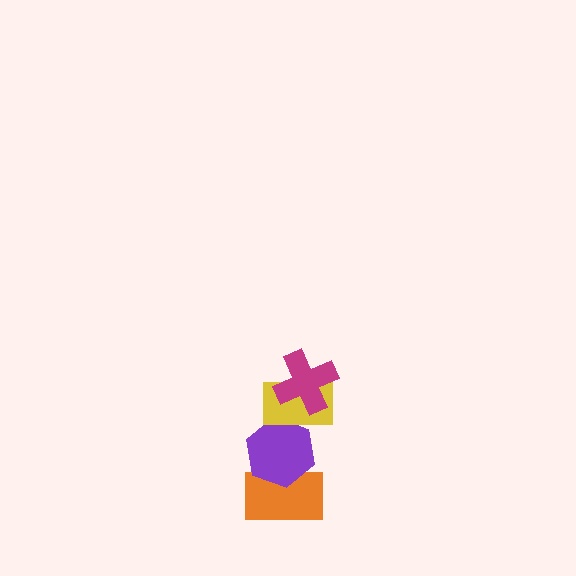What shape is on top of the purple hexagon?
The yellow rectangle is on top of the purple hexagon.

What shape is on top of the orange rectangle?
The purple hexagon is on top of the orange rectangle.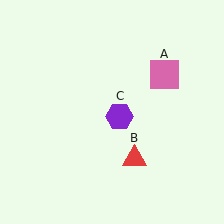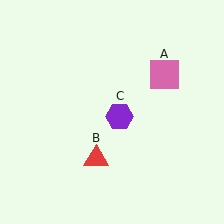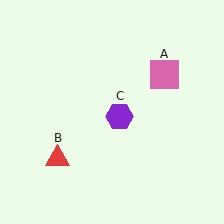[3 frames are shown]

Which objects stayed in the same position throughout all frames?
Pink square (object A) and purple hexagon (object C) remained stationary.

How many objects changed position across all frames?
1 object changed position: red triangle (object B).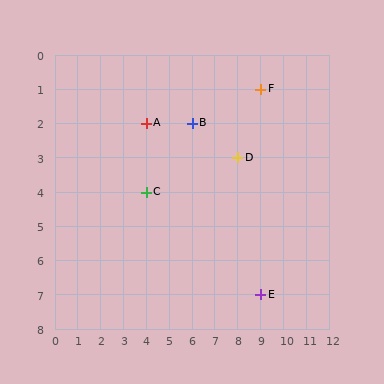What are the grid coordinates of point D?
Point D is at grid coordinates (8, 3).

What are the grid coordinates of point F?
Point F is at grid coordinates (9, 1).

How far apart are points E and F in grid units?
Points E and F are 6 rows apart.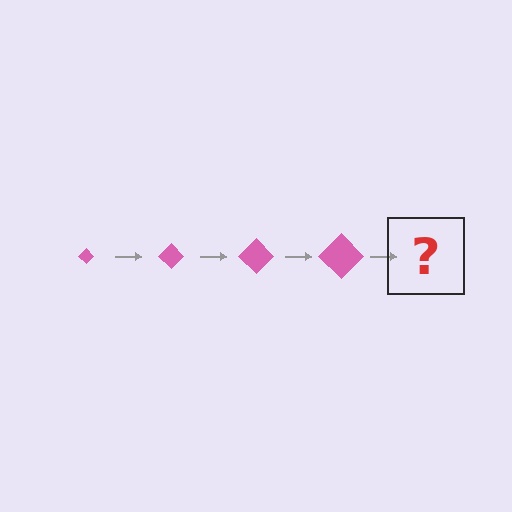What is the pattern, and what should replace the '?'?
The pattern is that the diamond gets progressively larger each step. The '?' should be a pink diamond, larger than the previous one.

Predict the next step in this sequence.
The next step is a pink diamond, larger than the previous one.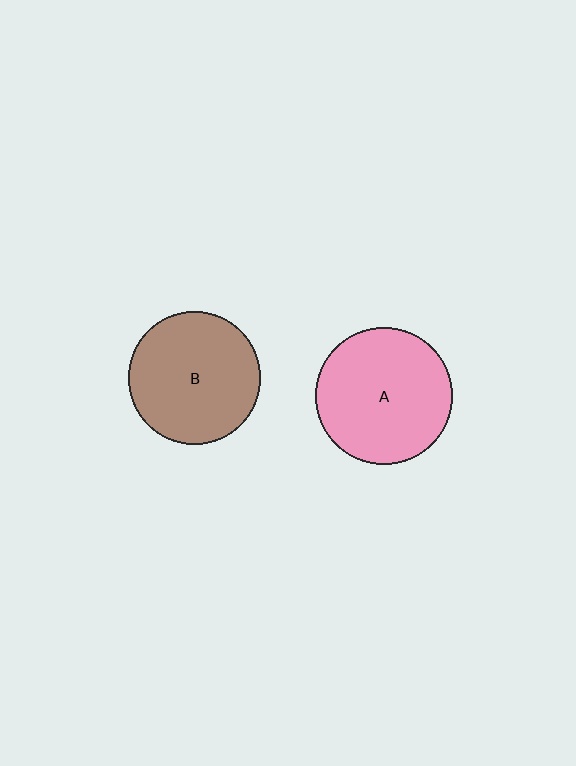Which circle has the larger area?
Circle A (pink).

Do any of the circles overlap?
No, none of the circles overlap.